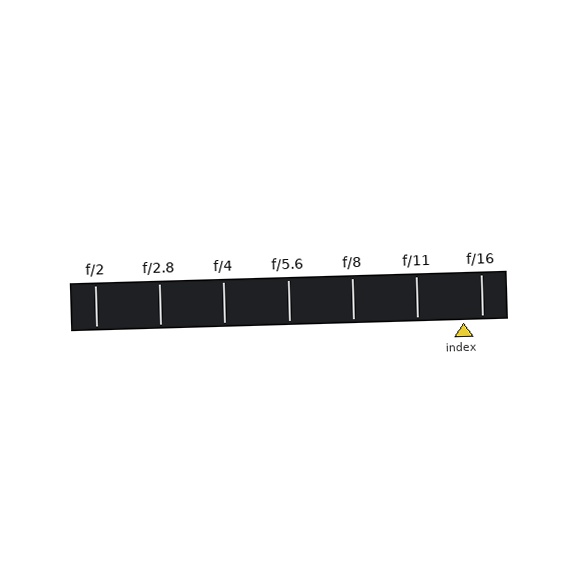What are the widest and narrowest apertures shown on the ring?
The widest aperture shown is f/2 and the narrowest is f/16.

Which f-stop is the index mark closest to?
The index mark is closest to f/16.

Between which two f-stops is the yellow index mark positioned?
The index mark is between f/11 and f/16.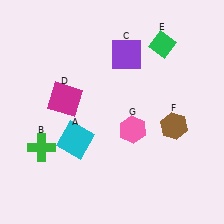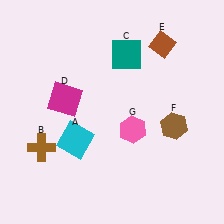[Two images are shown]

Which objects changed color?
B changed from green to brown. C changed from purple to teal. E changed from green to brown.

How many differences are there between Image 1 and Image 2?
There are 3 differences between the two images.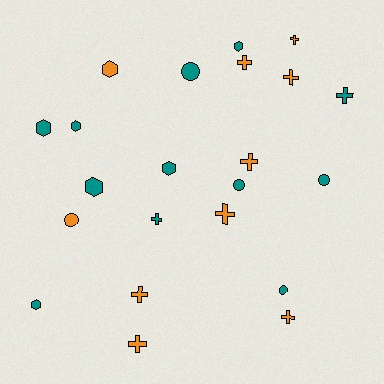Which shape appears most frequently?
Cross, with 10 objects.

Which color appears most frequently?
Teal, with 12 objects.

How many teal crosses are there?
There are 2 teal crosses.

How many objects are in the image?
There are 22 objects.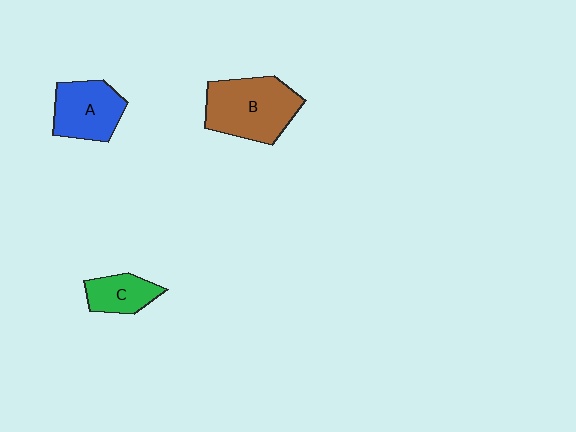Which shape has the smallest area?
Shape C (green).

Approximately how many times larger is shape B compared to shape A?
Approximately 1.4 times.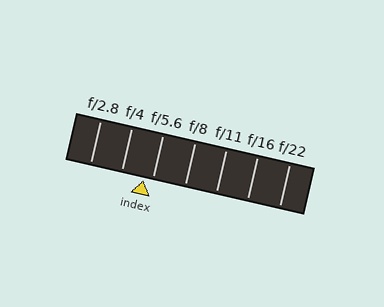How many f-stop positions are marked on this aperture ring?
There are 7 f-stop positions marked.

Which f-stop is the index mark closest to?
The index mark is closest to f/5.6.